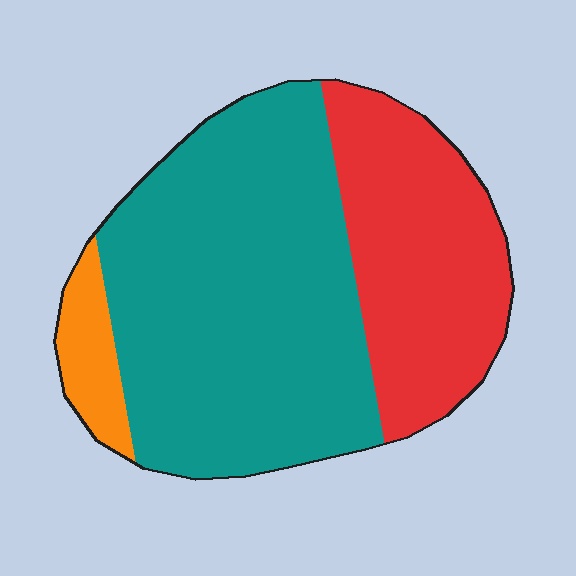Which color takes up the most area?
Teal, at roughly 60%.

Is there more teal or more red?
Teal.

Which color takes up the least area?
Orange, at roughly 5%.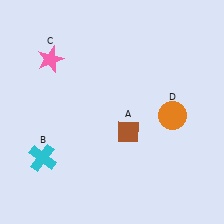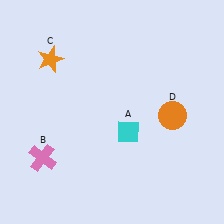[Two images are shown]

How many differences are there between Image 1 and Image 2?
There are 3 differences between the two images.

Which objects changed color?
A changed from brown to cyan. B changed from cyan to pink. C changed from pink to orange.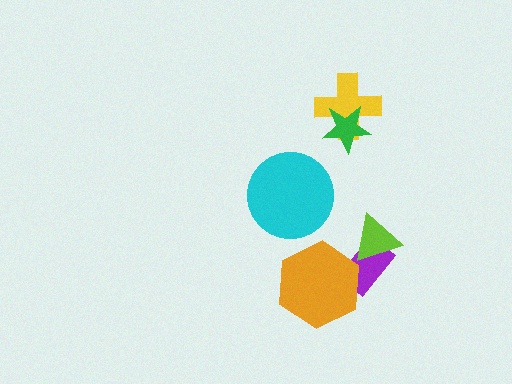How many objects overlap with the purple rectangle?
2 objects overlap with the purple rectangle.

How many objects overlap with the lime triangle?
1 object overlaps with the lime triangle.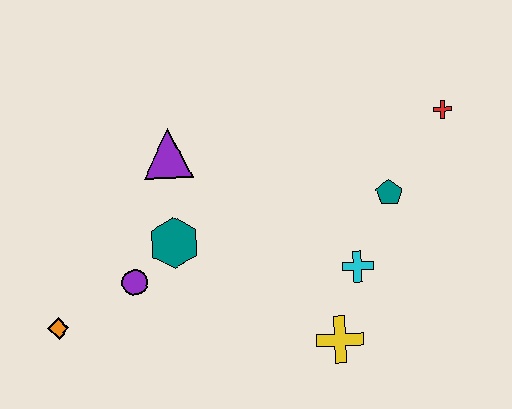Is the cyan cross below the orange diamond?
No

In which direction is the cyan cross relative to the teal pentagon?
The cyan cross is below the teal pentagon.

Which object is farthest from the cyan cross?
The orange diamond is farthest from the cyan cross.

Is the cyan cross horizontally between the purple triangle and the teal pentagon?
Yes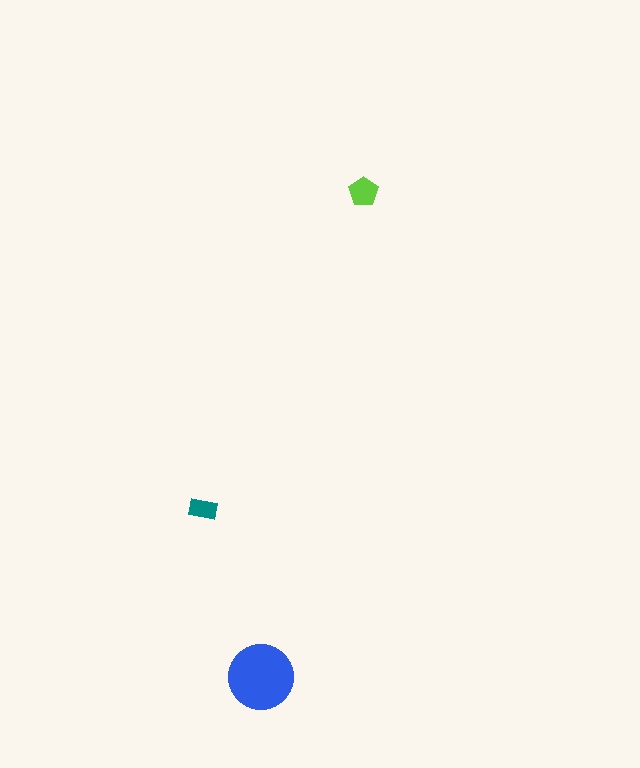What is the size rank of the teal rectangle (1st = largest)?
3rd.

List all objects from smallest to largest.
The teal rectangle, the lime pentagon, the blue circle.